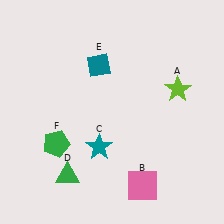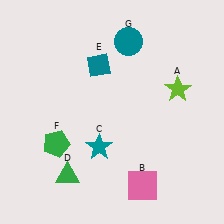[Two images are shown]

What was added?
A teal circle (G) was added in Image 2.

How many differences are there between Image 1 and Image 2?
There is 1 difference between the two images.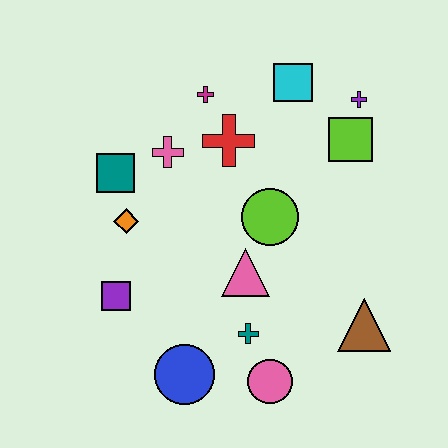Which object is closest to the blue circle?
The teal cross is closest to the blue circle.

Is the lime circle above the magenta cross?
No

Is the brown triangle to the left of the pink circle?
No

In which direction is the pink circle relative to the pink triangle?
The pink circle is below the pink triangle.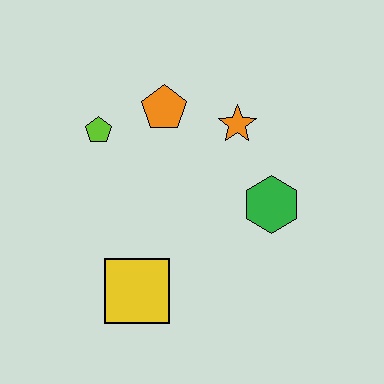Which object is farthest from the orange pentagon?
The yellow square is farthest from the orange pentagon.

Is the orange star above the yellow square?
Yes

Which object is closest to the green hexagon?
The orange star is closest to the green hexagon.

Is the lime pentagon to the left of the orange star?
Yes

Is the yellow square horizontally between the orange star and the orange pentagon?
No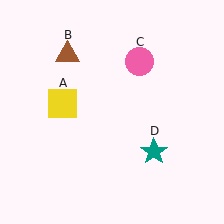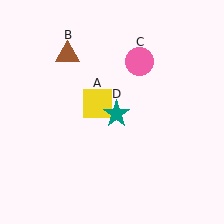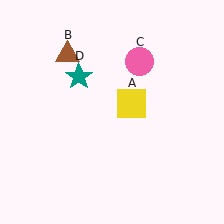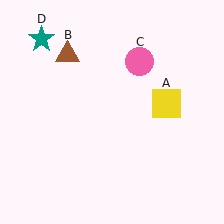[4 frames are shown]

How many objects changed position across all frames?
2 objects changed position: yellow square (object A), teal star (object D).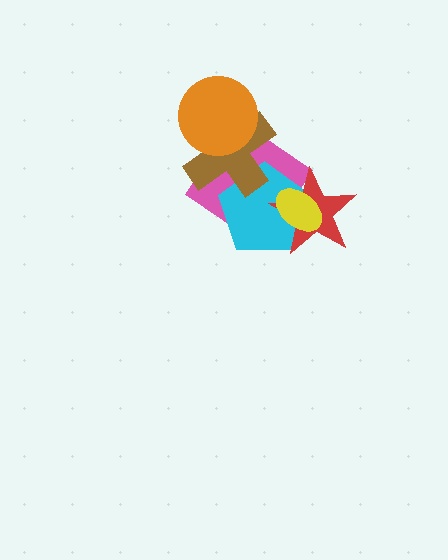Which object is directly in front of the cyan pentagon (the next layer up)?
The red star is directly in front of the cyan pentagon.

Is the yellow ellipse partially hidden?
No, no other shape covers it.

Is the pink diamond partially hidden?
Yes, it is partially covered by another shape.